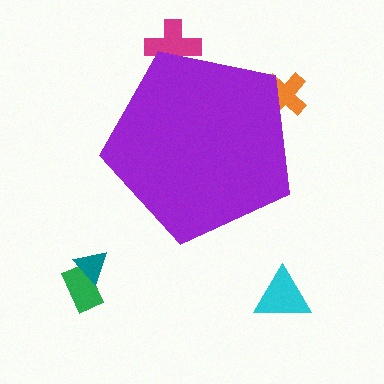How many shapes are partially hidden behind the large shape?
2 shapes are partially hidden.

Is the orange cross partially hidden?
Yes, the orange cross is partially hidden behind the purple pentagon.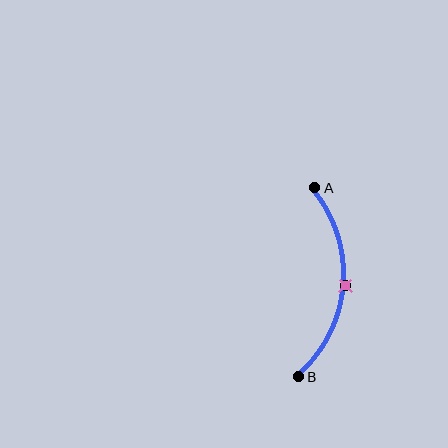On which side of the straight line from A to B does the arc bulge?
The arc bulges to the right of the straight line connecting A and B.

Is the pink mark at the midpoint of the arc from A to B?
Yes. The pink mark lies on the arc at equal arc-length from both A and B — it is the arc midpoint.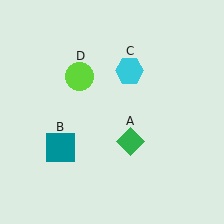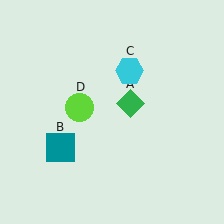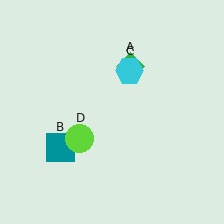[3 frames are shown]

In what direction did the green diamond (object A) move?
The green diamond (object A) moved up.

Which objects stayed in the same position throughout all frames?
Teal square (object B) and cyan hexagon (object C) remained stationary.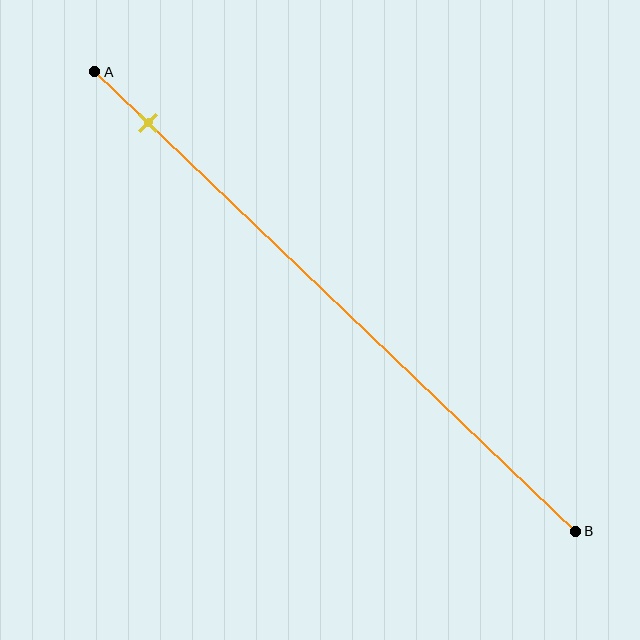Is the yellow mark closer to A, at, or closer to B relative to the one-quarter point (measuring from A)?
The yellow mark is closer to point A than the one-quarter point of segment AB.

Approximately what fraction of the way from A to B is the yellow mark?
The yellow mark is approximately 10% of the way from A to B.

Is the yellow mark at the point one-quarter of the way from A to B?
No, the mark is at about 10% from A, not at the 25% one-quarter point.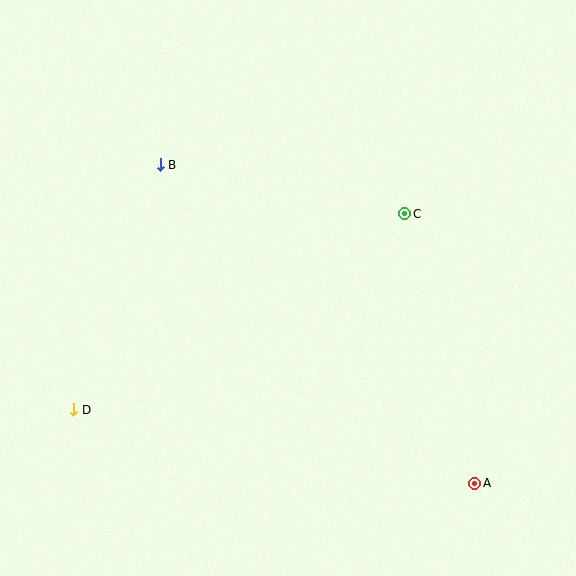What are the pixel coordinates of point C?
Point C is at (405, 214).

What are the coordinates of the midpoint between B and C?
The midpoint between B and C is at (283, 189).